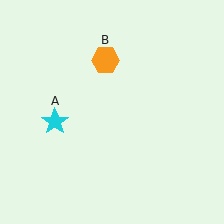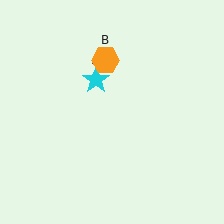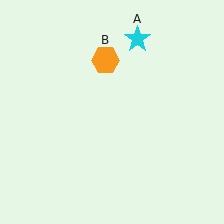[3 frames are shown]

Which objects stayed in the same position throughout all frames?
Orange hexagon (object B) remained stationary.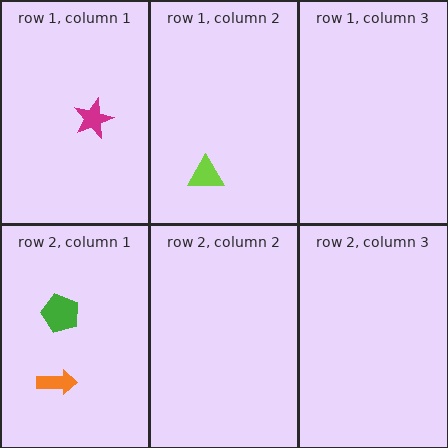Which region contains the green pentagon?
The row 2, column 1 region.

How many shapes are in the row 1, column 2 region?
1.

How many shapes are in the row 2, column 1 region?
2.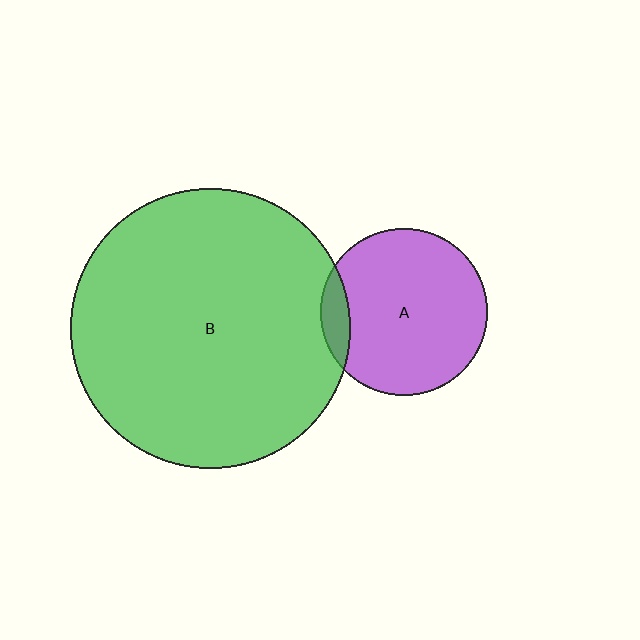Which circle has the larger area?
Circle B (green).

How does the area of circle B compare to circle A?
Approximately 2.8 times.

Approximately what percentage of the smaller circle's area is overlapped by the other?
Approximately 10%.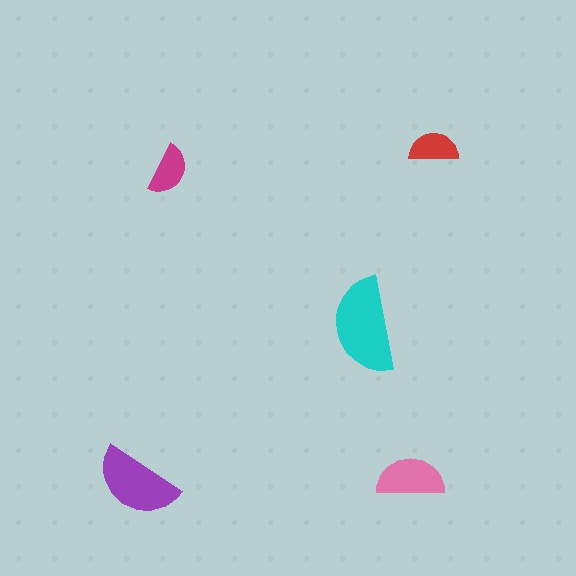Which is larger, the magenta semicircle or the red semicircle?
The magenta one.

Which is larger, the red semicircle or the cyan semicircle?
The cyan one.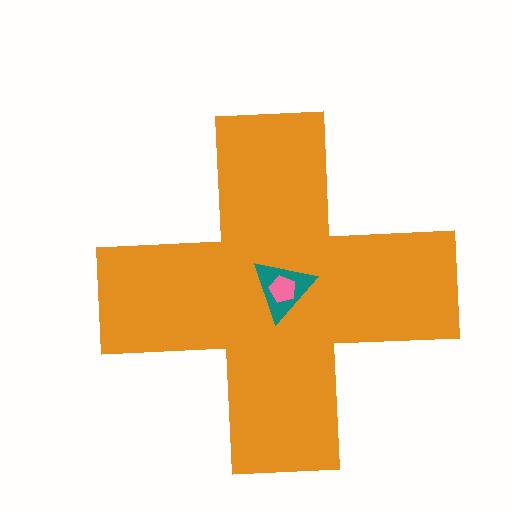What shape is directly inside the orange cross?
The teal triangle.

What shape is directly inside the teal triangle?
The pink pentagon.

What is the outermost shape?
The orange cross.